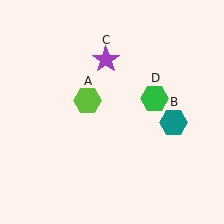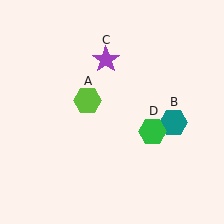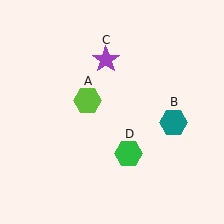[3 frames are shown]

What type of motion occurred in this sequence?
The green hexagon (object D) rotated clockwise around the center of the scene.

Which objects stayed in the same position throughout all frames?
Lime hexagon (object A) and teal hexagon (object B) and purple star (object C) remained stationary.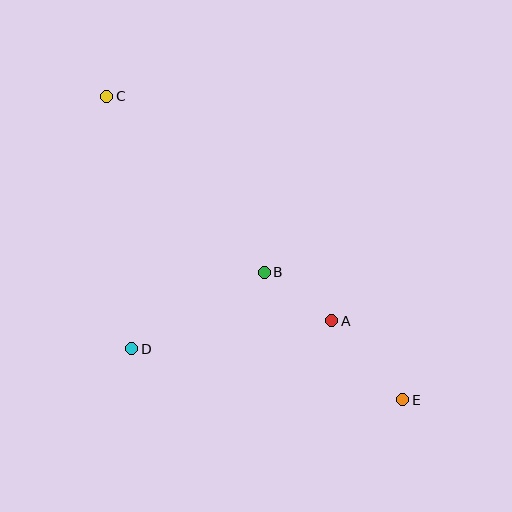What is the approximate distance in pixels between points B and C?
The distance between B and C is approximately 236 pixels.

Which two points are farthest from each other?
Points C and E are farthest from each other.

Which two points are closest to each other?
Points A and B are closest to each other.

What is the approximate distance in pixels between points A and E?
The distance between A and E is approximately 106 pixels.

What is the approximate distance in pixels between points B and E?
The distance between B and E is approximately 188 pixels.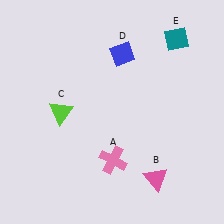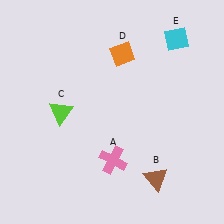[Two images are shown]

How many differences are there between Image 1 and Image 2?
There are 3 differences between the two images.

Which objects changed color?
B changed from pink to brown. D changed from blue to orange. E changed from teal to cyan.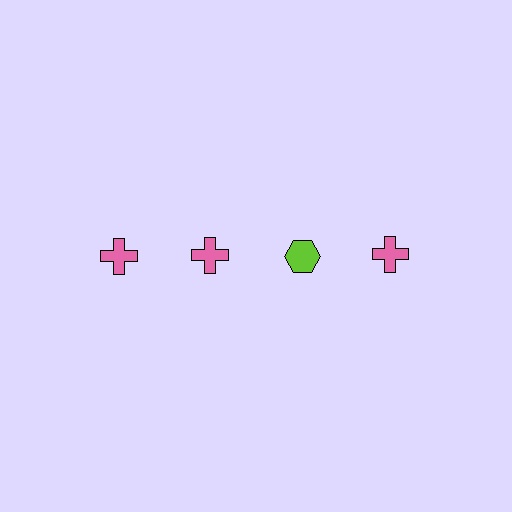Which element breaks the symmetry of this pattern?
The lime hexagon in the top row, center column breaks the symmetry. All other shapes are pink crosses.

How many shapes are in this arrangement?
There are 4 shapes arranged in a grid pattern.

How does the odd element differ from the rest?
It differs in both color (lime instead of pink) and shape (hexagon instead of cross).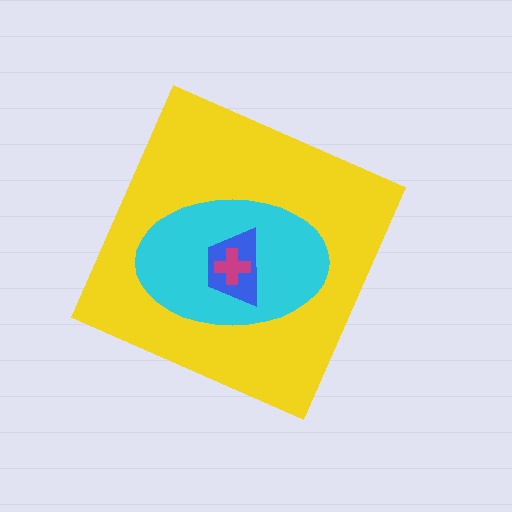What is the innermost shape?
The magenta cross.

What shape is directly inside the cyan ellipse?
The blue trapezoid.